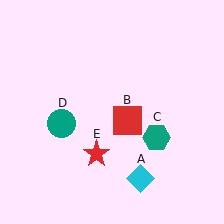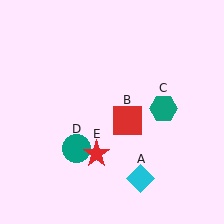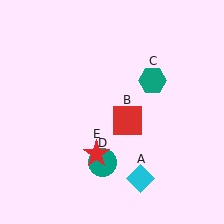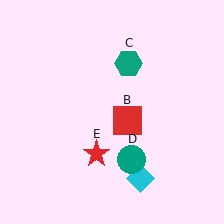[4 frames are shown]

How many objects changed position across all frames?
2 objects changed position: teal hexagon (object C), teal circle (object D).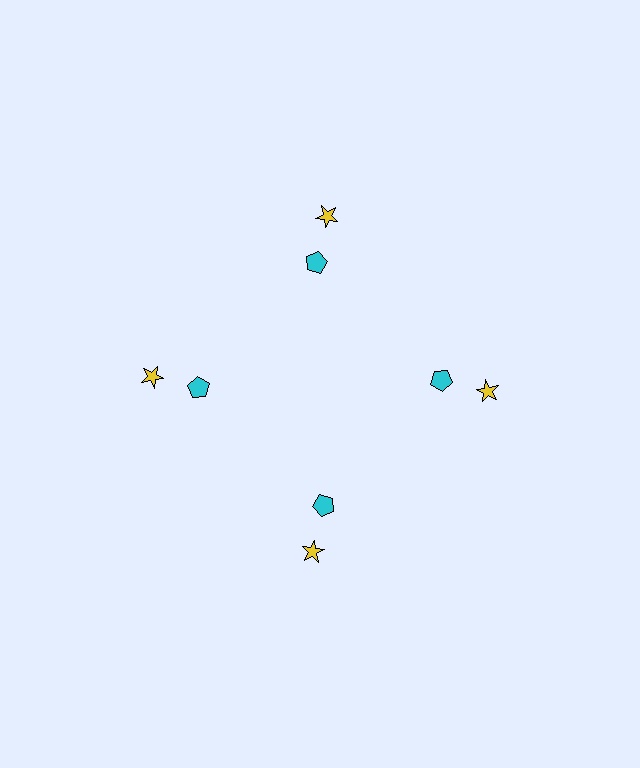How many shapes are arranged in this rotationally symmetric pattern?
There are 8 shapes, arranged in 4 groups of 2.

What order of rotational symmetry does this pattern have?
This pattern has 4-fold rotational symmetry.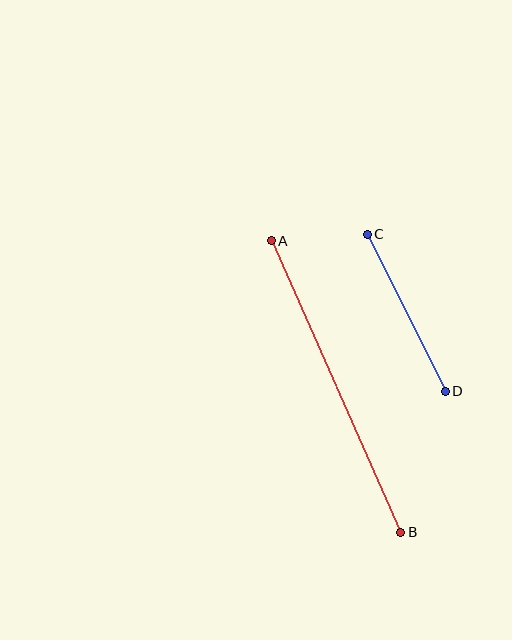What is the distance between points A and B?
The distance is approximately 319 pixels.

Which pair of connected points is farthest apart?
Points A and B are farthest apart.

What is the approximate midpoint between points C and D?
The midpoint is at approximately (406, 313) pixels.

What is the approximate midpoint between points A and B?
The midpoint is at approximately (336, 387) pixels.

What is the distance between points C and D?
The distance is approximately 175 pixels.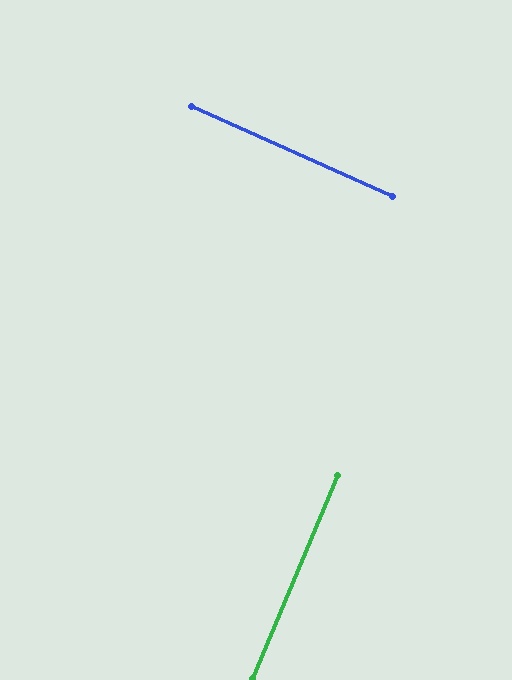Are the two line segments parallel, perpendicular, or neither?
Perpendicular — they meet at approximately 89°.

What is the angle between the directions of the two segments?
Approximately 89 degrees.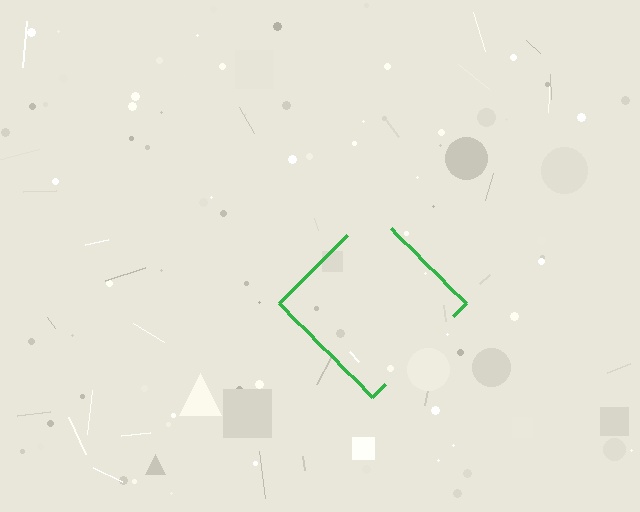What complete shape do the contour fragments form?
The contour fragments form a diamond.